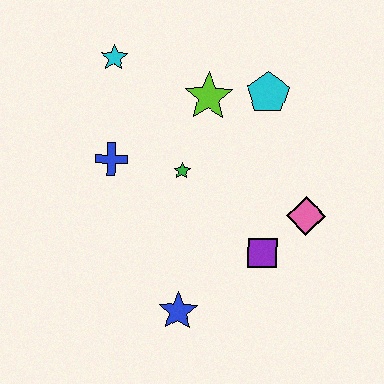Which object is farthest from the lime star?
The blue star is farthest from the lime star.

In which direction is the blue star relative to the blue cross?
The blue star is below the blue cross.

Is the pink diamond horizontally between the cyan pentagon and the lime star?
No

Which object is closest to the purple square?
The pink diamond is closest to the purple square.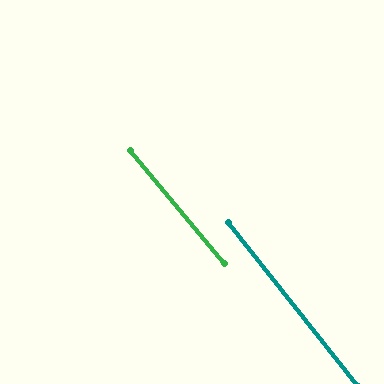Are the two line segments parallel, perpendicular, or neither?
Parallel — their directions differ by only 1.2°.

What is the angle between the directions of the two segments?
Approximately 1 degree.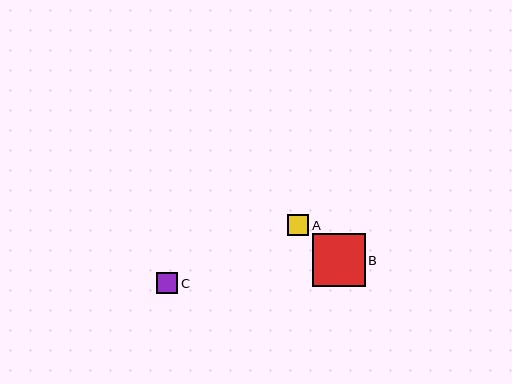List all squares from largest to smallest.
From largest to smallest: B, A, C.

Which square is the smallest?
Square C is the smallest with a size of approximately 21 pixels.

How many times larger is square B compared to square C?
Square B is approximately 2.5 times the size of square C.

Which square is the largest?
Square B is the largest with a size of approximately 53 pixels.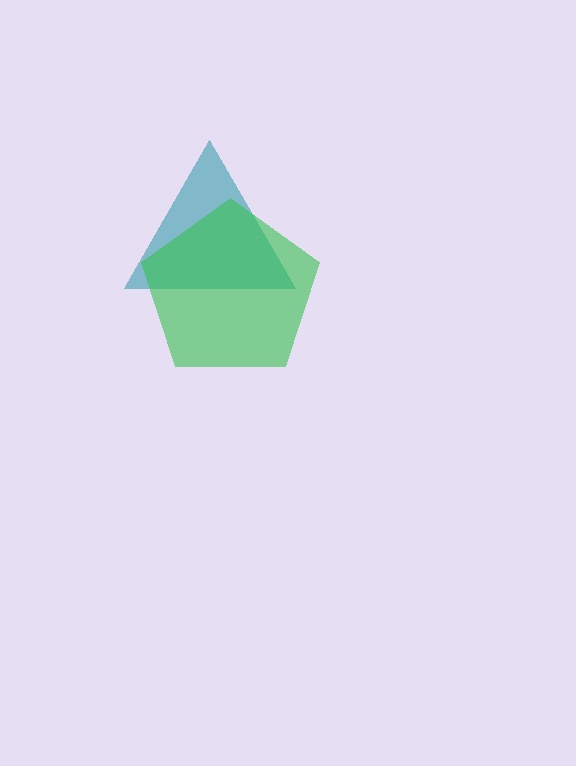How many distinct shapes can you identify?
There are 2 distinct shapes: a teal triangle, a green pentagon.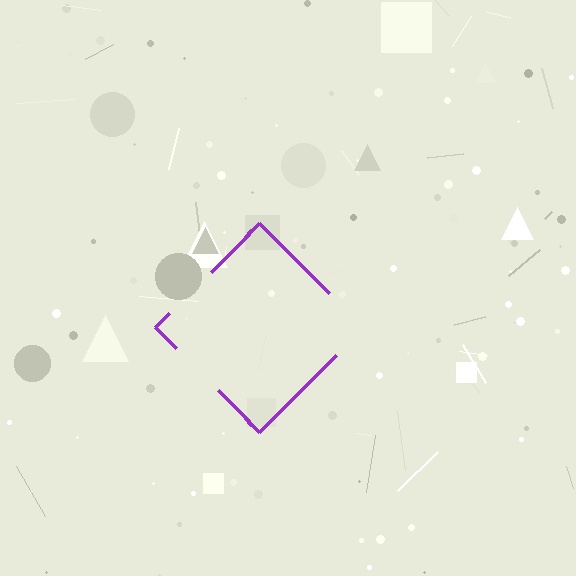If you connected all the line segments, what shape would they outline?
They would outline a diamond.